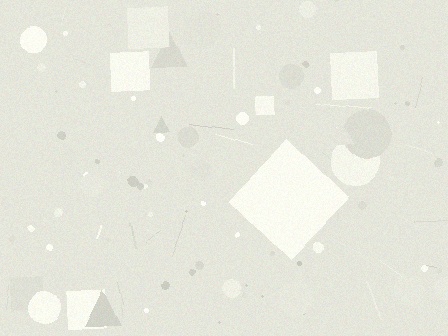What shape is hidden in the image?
A diamond is hidden in the image.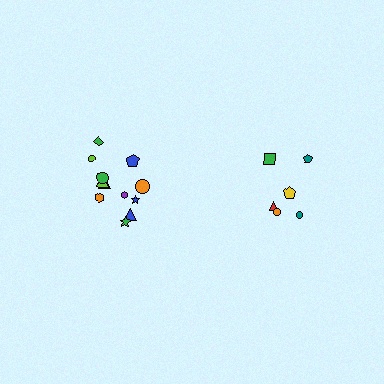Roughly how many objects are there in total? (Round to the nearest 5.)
Roughly 20 objects in total.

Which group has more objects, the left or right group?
The left group.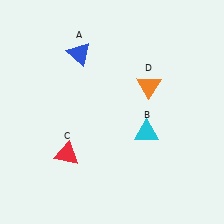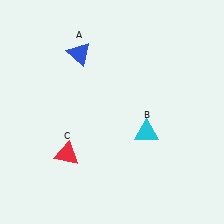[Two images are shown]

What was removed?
The orange triangle (D) was removed in Image 2.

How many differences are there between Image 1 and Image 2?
There is 1 difference between the two images.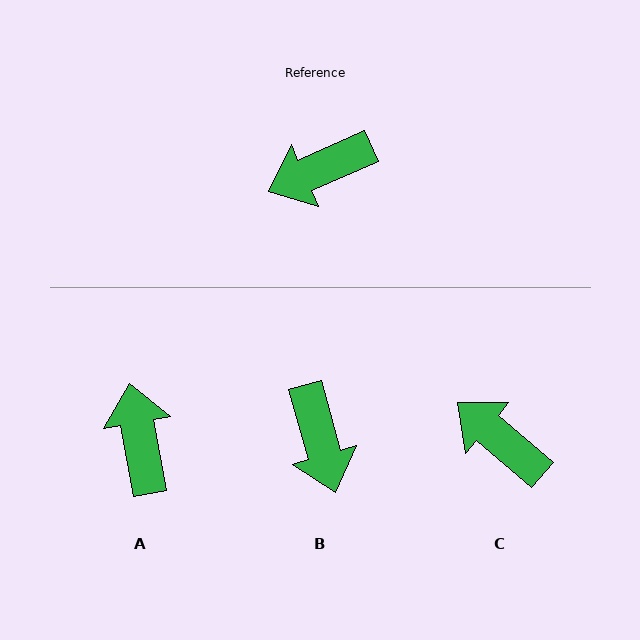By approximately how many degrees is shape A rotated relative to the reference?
Approximately 103 degrees clockwise.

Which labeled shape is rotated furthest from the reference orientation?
A, about 103 degrees away.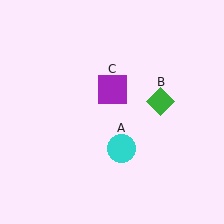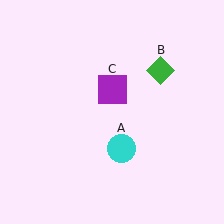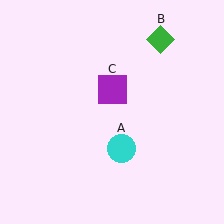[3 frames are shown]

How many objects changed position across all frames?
1 object changed position: green diamond (object B).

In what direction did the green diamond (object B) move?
The green diamond (object B) moved up.